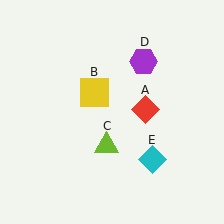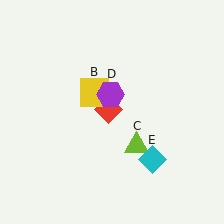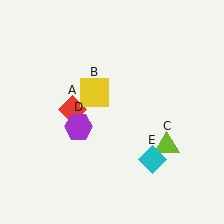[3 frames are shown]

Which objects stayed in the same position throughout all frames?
Yellow square (object B) and cyan diamond (object E) remained stationary.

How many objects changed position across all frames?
3 objects changed position: red diamond (object A), lime triangle (object C), purple hexagon (object D).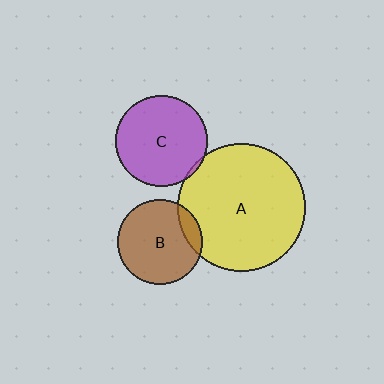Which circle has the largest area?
Circle A (yellow).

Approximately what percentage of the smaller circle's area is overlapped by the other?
Approximately 5%.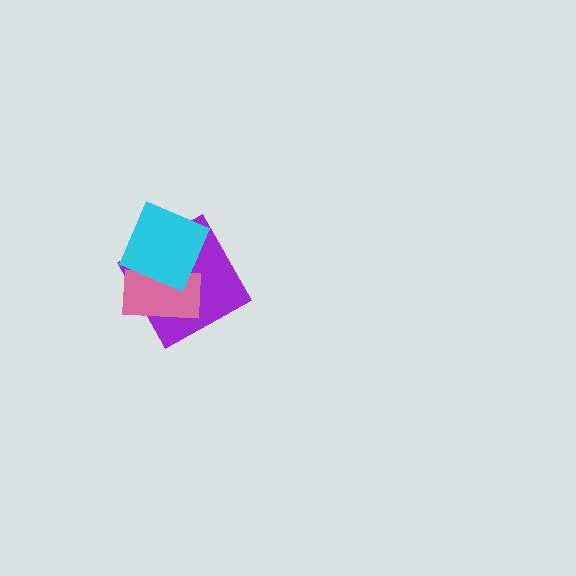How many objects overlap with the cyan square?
2 objects overlap with the cyan square.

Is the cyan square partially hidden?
No, no other shape covers it.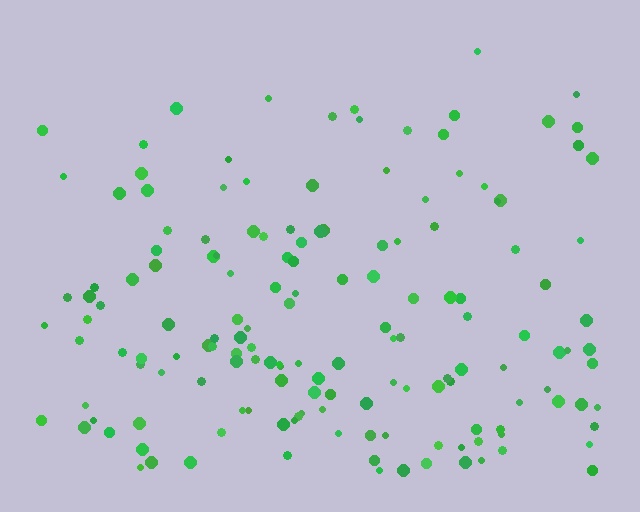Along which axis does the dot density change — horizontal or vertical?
Vertical.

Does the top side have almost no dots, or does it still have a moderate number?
Still a moderate number, just noticeably fewer than the bottom.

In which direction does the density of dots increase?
From top to bottom, with the bottom side densest.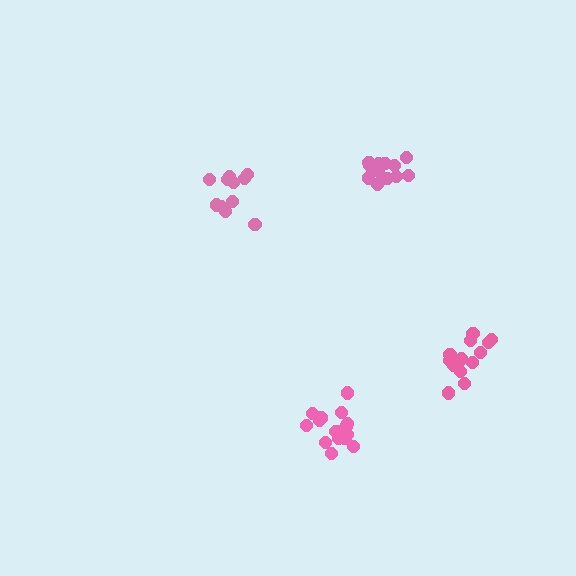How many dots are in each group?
Group 1: 15 dots, Group 2: 15 dots, Group 3: 12 dots, Group 4: 11 dots (53 total).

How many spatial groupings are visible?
There are 4 spatial groupings.